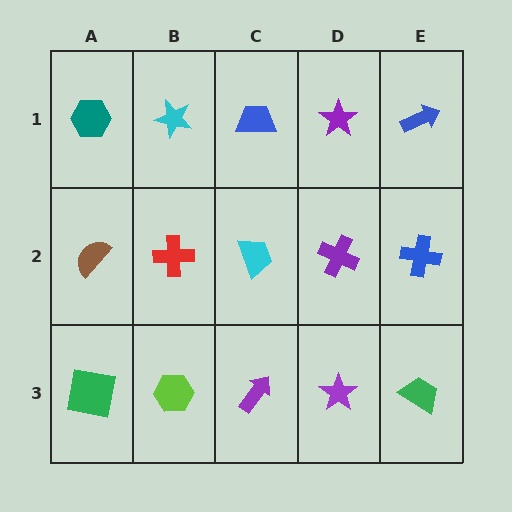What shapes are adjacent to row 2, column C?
A blue trapezoid (row 1, column C), a purple arrow (row 3, column C), a red cross (row 2, column B), a purple cross (row 2, column D).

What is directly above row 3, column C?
A cyan trapezoid.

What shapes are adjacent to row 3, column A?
A brown semicircle (row 2, column A), a lime hexagon (row 3, column B).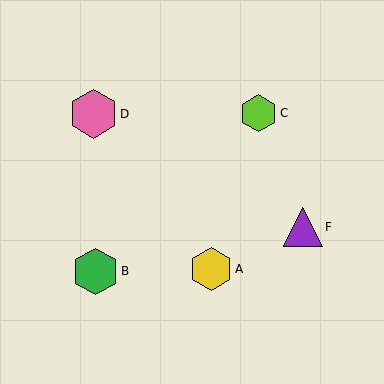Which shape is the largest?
The pink hexagon (labeled D) is the largest.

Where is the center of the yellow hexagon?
The center of the yellow hexagon is at (211, 269).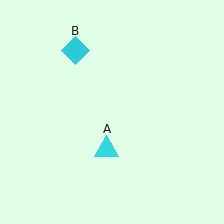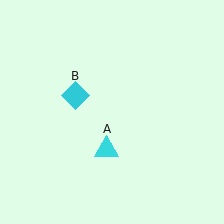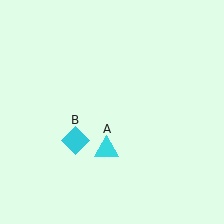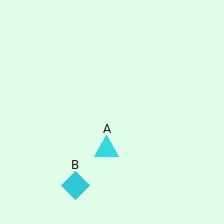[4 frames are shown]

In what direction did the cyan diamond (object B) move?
The cyan diamond (object B) moved down.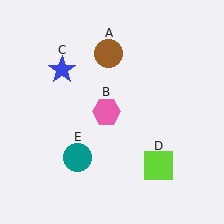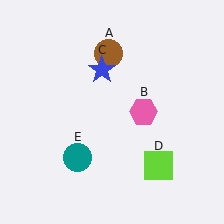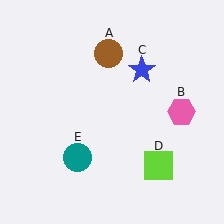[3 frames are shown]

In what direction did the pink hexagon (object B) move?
The pink hexagon (object B) moved right.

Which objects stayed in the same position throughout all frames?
Brown circle (object A) and lime square (object D) and teal circle (object E) remained stationary.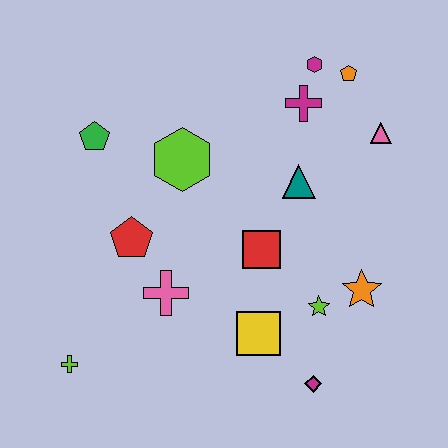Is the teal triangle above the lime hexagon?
No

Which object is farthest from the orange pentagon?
The lime cross is farthest from the orange pentagon.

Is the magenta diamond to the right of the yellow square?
Yes